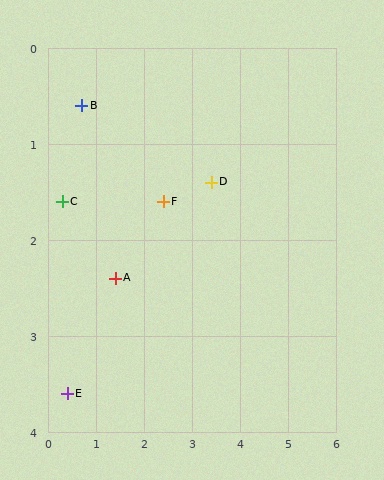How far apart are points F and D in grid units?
Points F and D are about 1.0 grid units apart.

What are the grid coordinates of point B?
Point B is at approximately (0.7, 0.6).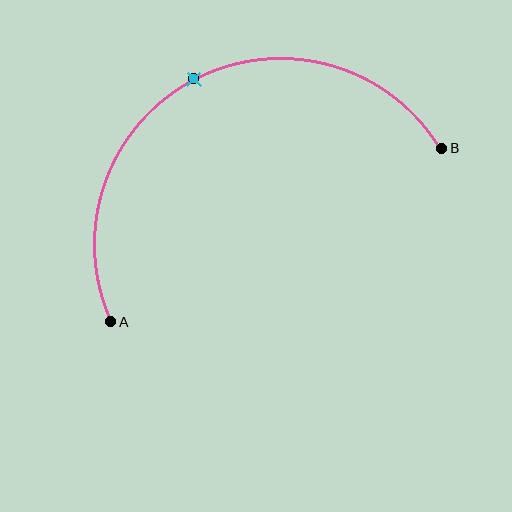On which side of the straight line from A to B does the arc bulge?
The arc bulges above the straight line connecting A and B.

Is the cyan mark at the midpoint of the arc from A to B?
Yes. The cyan mark lies on the arc at equal arc-length from both A and B — it is the arc midpoint.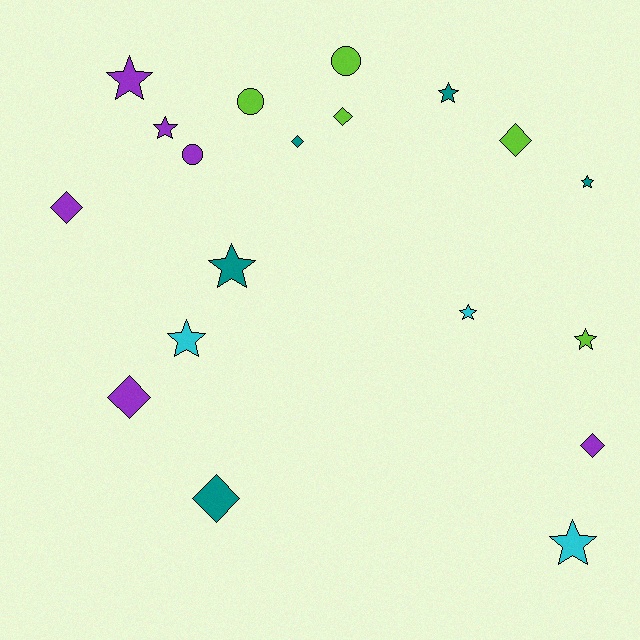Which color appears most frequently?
Purple, with 6 objects.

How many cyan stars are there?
There are 3 cyan stars.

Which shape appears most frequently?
Star, with 9 objects.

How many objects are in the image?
There are 19 objects.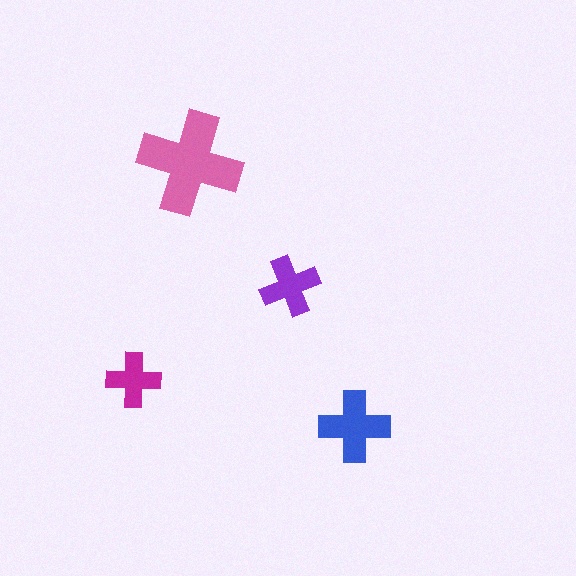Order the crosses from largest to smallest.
the pink one, the blue one, the purple one, the magenta one.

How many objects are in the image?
There are 4 objects in the image.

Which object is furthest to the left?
The magenta cross is leftmost.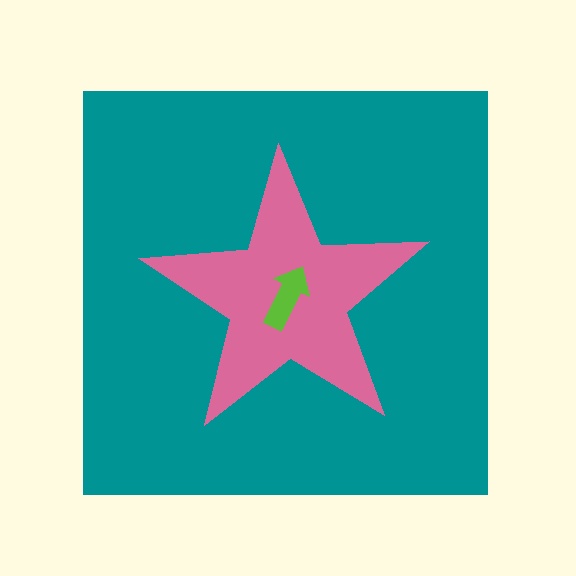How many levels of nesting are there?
3.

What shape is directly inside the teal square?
The pink star.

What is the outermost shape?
The teal square.